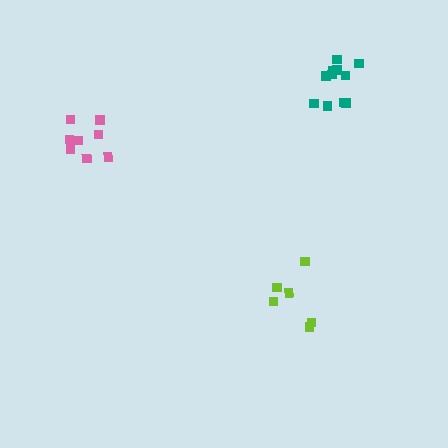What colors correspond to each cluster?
The clusters are colored: lime, teal, pink.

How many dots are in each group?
Group 1: 6 dots, Group 2: 11 dots, Group 3: 8 dots (25 total).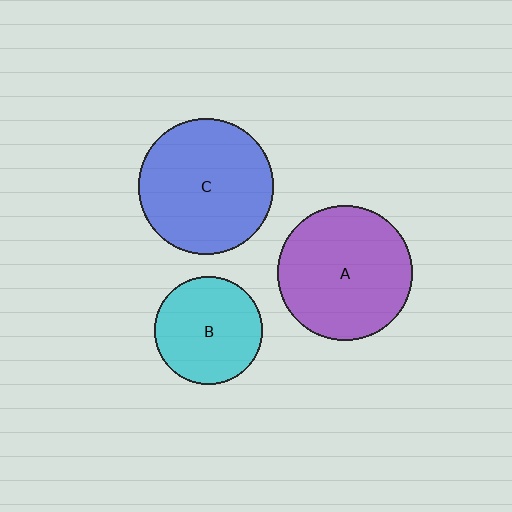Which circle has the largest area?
Circle C (blue).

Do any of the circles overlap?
No, none of the circles overlap.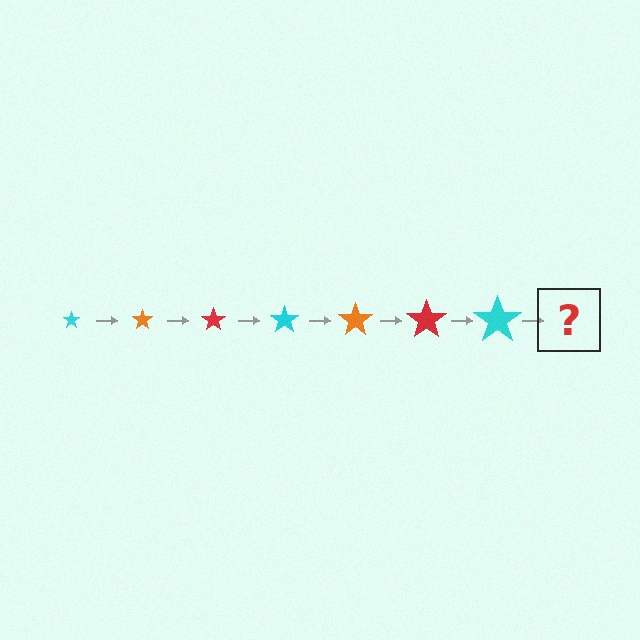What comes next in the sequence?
The next element should be an orange star, larger than the previous one.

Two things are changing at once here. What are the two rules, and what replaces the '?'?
The two rules are that the star grows larger each step and the color cycles through cyan, orange, and red. The '?' should be an orange star, larger than the previous one.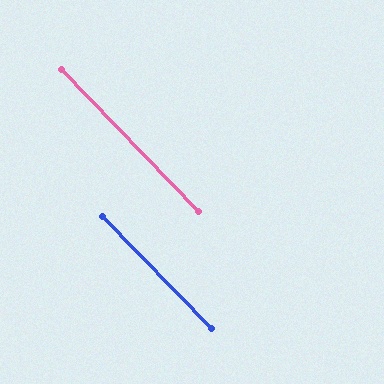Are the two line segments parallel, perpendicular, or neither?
Parallel — their directions differ by only 0.3°.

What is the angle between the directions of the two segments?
Approximately 0 degrees.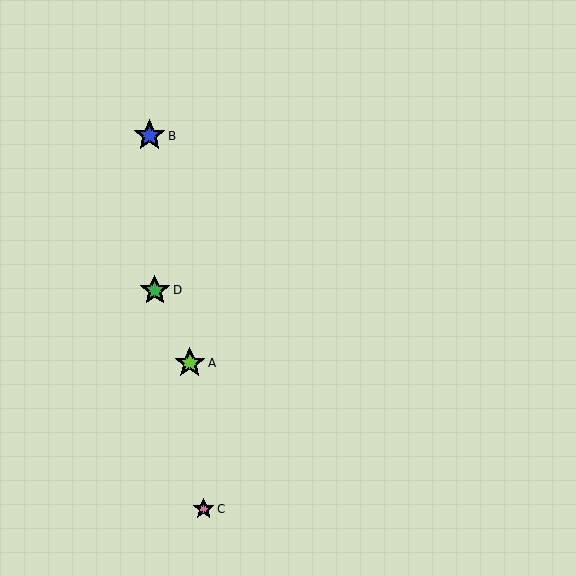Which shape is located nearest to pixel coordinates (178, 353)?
The lime star (labeled A) at (190, 363) is nearest to that location.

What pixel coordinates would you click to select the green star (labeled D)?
Click at (155, 290) to select the green star D.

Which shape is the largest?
The blue star (labeled B) is the largest.